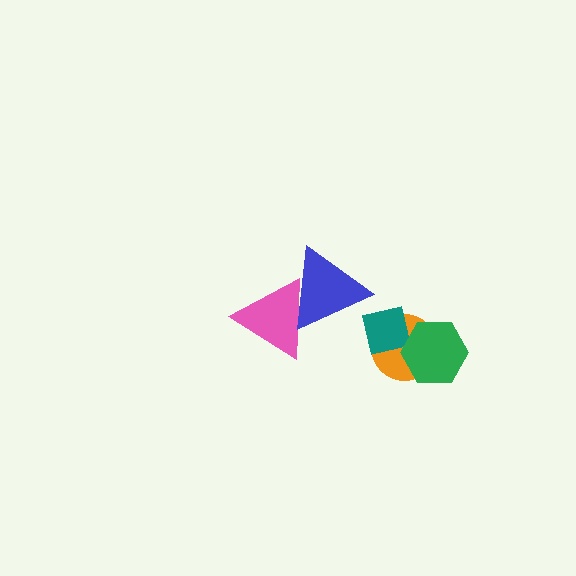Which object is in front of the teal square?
The green hexagon is in front of the teal square.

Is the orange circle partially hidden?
Yes, it is partially covered by another shape.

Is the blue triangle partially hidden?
No, no other shape covers it.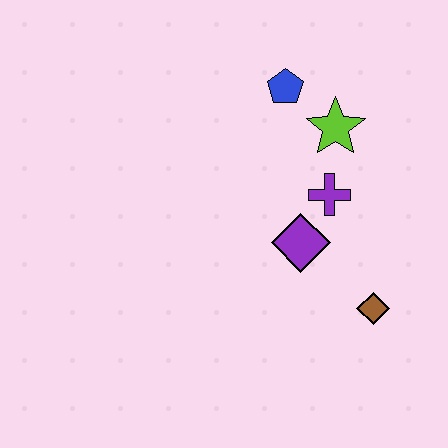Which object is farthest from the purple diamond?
The blue pentagon is farthest from the purple diamond.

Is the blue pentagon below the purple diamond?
No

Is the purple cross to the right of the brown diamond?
No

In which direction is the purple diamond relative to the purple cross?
The purple diamond is below the purple cross.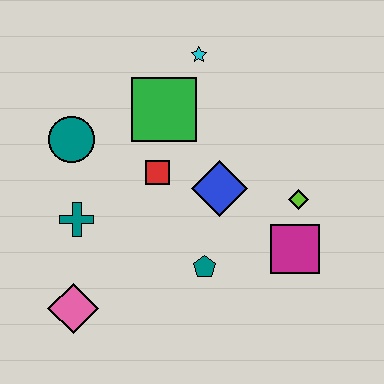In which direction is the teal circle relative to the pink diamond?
The teal circle is above the pink diamond.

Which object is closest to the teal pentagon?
The blue diamond is closest to the teal pentagon.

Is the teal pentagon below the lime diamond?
Yes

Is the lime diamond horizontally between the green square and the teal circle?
No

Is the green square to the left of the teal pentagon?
Yes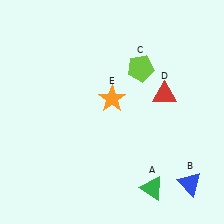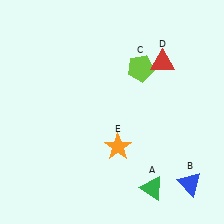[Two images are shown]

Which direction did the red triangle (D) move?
The red triangle (D) moved up.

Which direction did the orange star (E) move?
The orange star (E) moved down.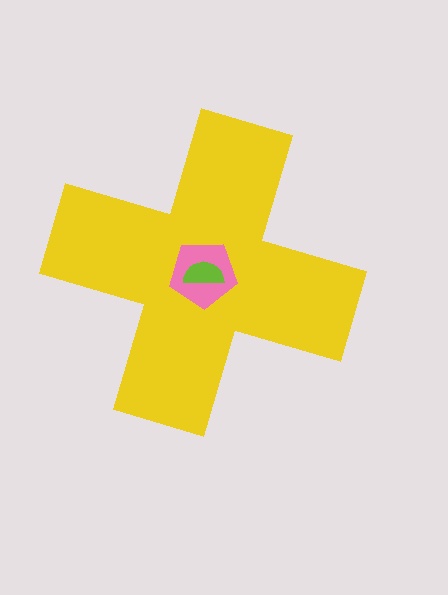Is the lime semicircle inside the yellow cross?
Yes.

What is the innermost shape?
The lime semicircle.